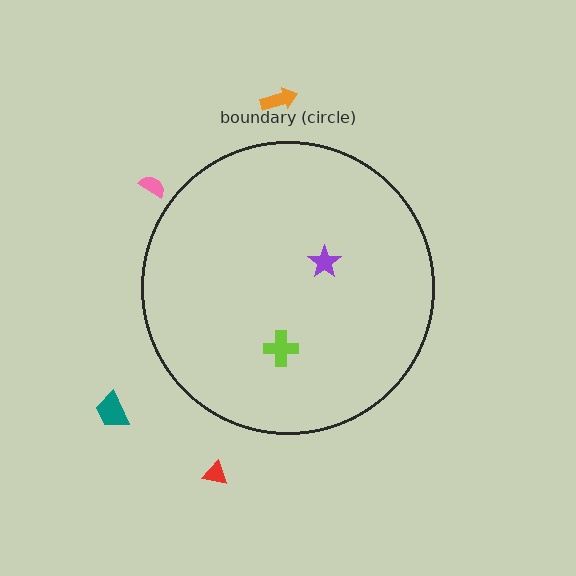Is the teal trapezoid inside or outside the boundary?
Outside.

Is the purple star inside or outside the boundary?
Inside.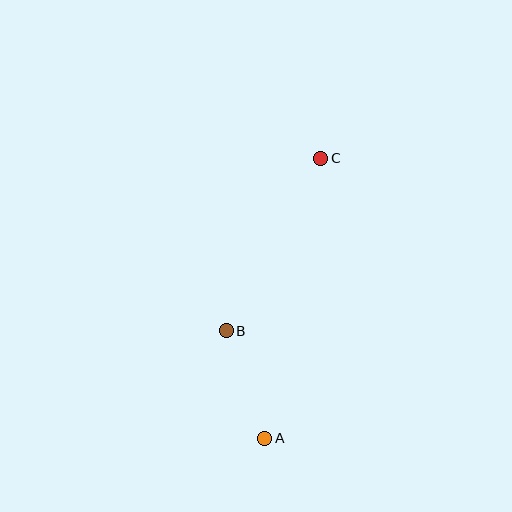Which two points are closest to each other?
Points A and B are closest to each other.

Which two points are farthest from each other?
Points A and C are farthest from each other.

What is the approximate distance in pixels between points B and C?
The distance between B and C is approximately 197 pixels.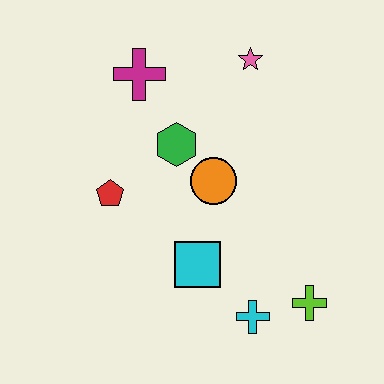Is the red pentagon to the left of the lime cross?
Yes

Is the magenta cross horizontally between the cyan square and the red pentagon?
Yes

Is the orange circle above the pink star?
No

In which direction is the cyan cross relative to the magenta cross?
The cyan cross is below the magenta cross.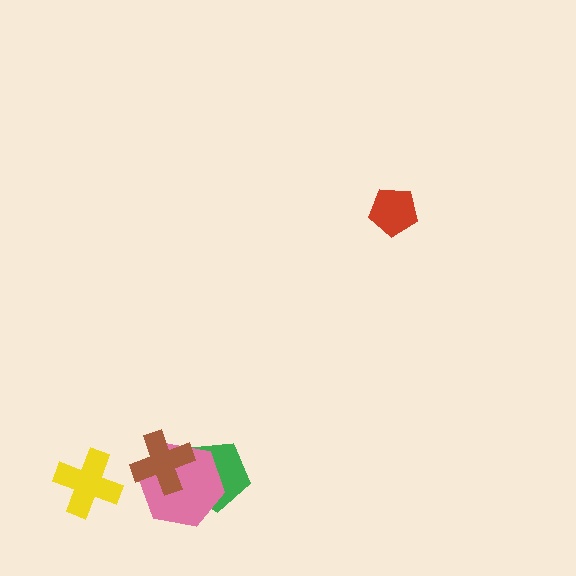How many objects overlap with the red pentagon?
0 objects overlap with the red pentagon.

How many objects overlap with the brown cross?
2 objects overlap with the brown cross.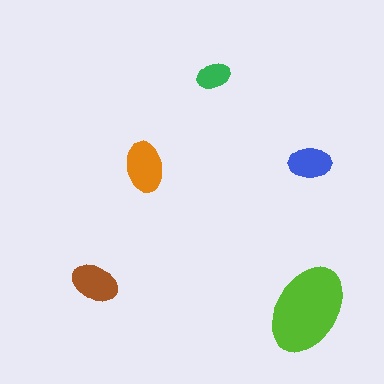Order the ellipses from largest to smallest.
the lime one, the orange one, the brown one, the blue one, the green one.